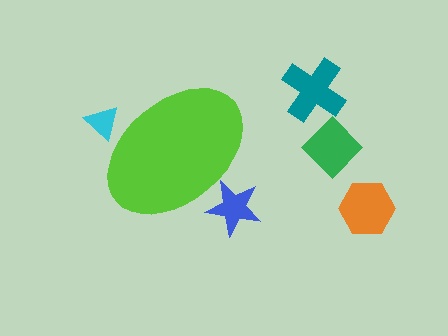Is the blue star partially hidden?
Yes, the blue star is partially hidden behind the lime ellipse.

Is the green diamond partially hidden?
No, the green diamond is fully visible.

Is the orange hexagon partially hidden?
No, the orange hexagon is fully visible.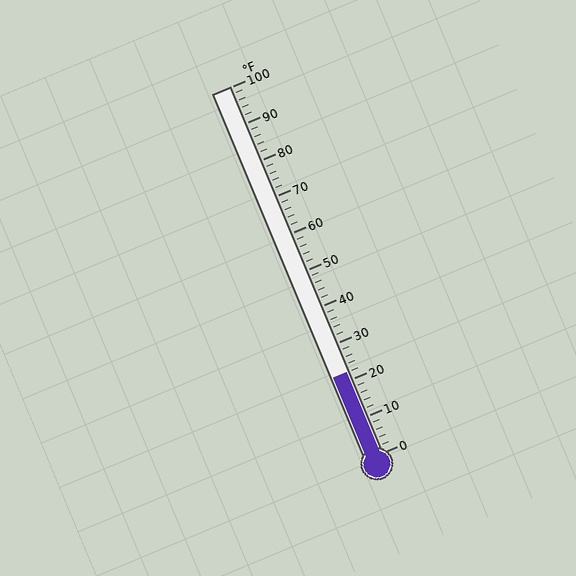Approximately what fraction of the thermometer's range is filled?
The thermometer is filled to approximately 20% of its range.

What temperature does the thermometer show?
The thermometer shows approximately 22°F.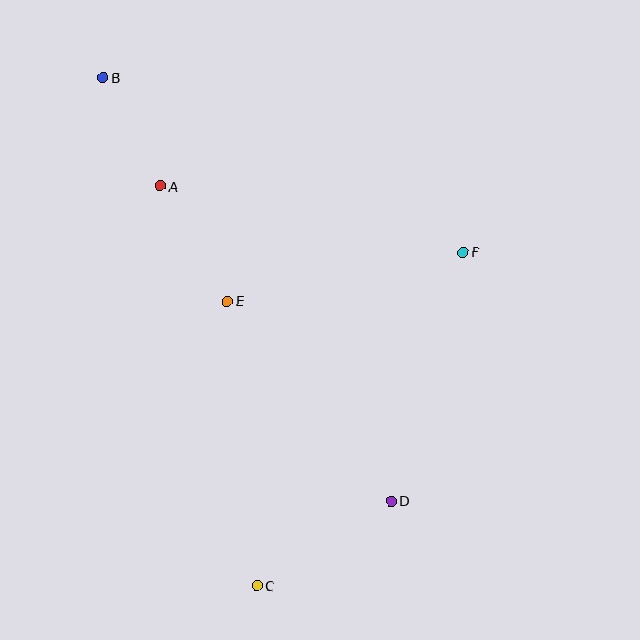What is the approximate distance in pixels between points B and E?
The distance between B and E is approximately 256 pixels.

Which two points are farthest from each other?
Points B and C are farthest from each other.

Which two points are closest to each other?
Points A and B are closest to each other.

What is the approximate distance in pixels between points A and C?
The distance between A and C is approximately 411 pixels.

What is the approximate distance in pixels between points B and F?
The distance between B and F is approximately 400 pixels.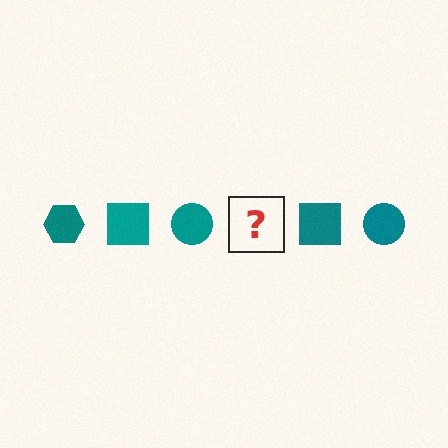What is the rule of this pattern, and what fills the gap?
The rule is that the pattern cycles through hexagon, square, circle shapes in teal. The gap should be filled with a teal hexagon.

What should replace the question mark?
The question mark should be replaced with a teal hexagon.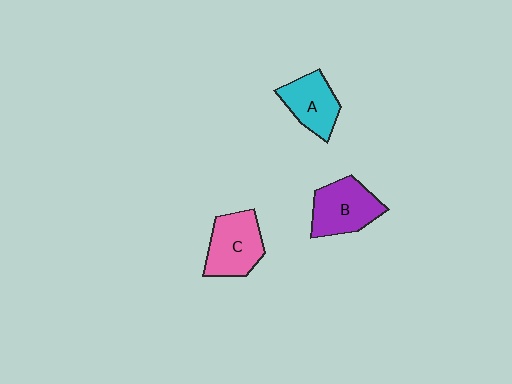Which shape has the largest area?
Shape B (purple).